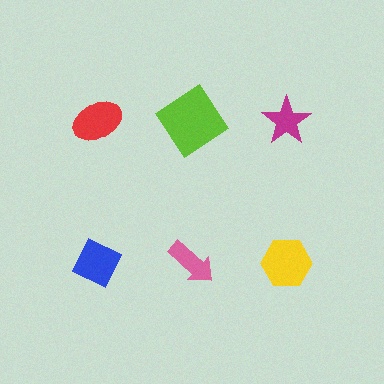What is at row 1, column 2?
A lime diamond.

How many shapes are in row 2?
3 shapes.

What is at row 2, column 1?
A blue diamond.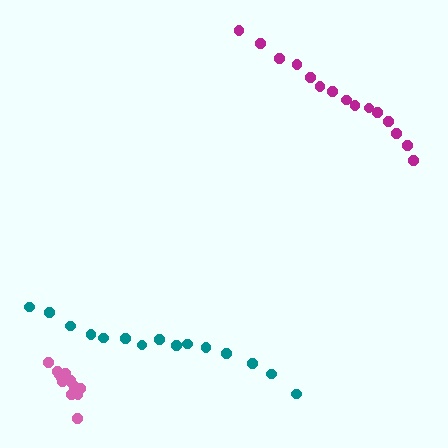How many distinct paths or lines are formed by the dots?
There are 3 distinct paths.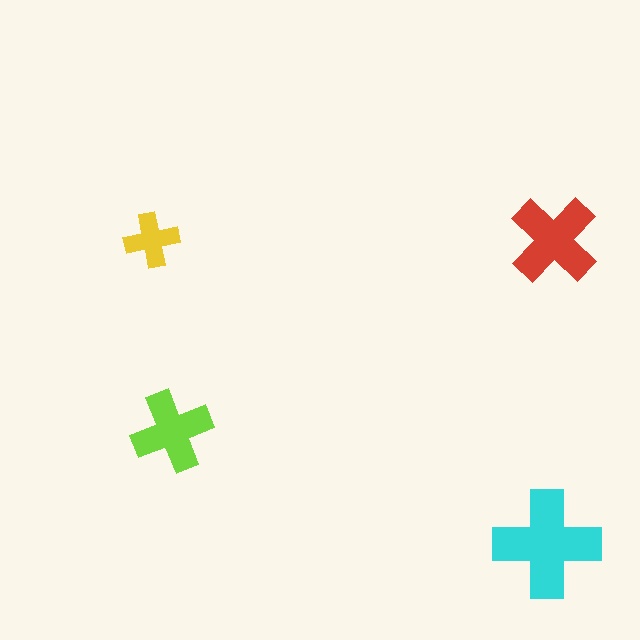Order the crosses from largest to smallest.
the cyan one, the red one, the lime one, the yellow one.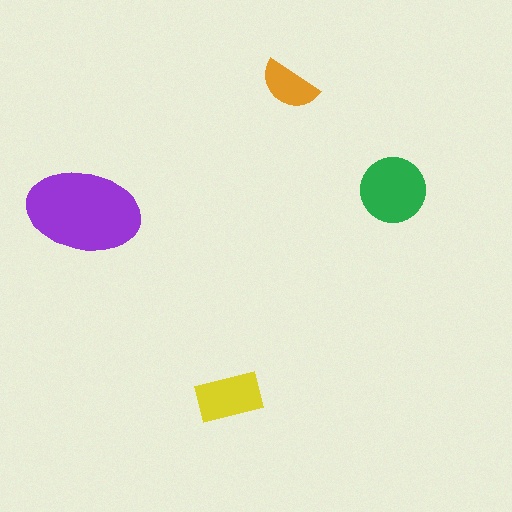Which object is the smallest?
The orange semicircle.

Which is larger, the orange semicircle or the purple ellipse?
The purple ellipse.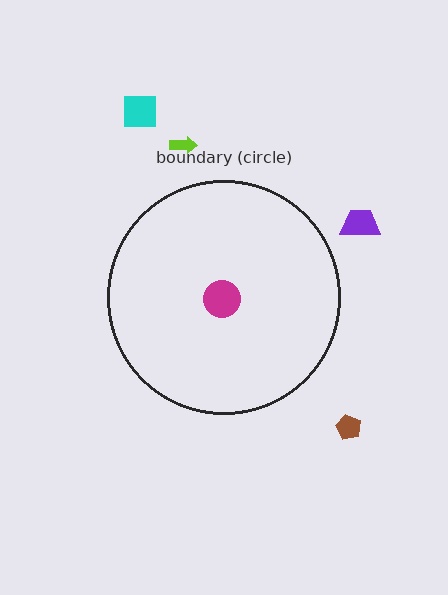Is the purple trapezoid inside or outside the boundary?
Outside.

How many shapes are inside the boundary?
1 inside, 4 outside.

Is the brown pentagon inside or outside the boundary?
Outside.